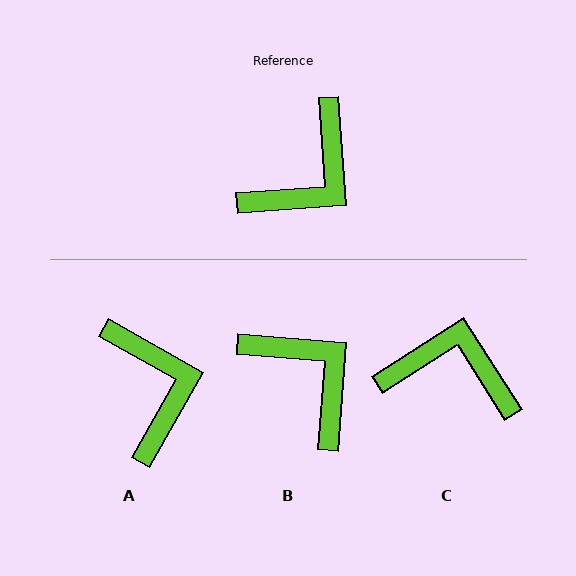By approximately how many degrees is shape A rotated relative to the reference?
Approximately 56 degrees counter-clockwise.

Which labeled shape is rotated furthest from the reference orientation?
C, about 119 degrees away.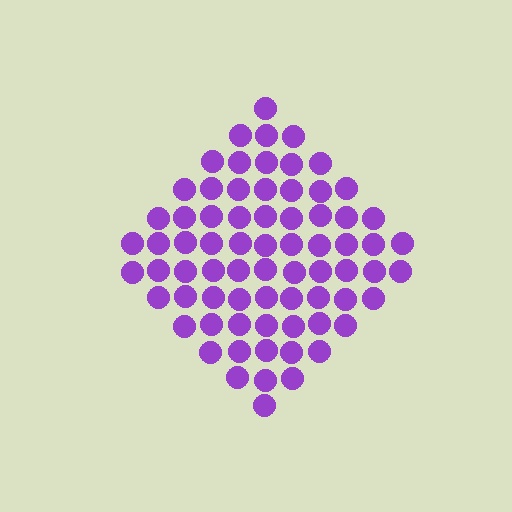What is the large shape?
The large shape is a diamond.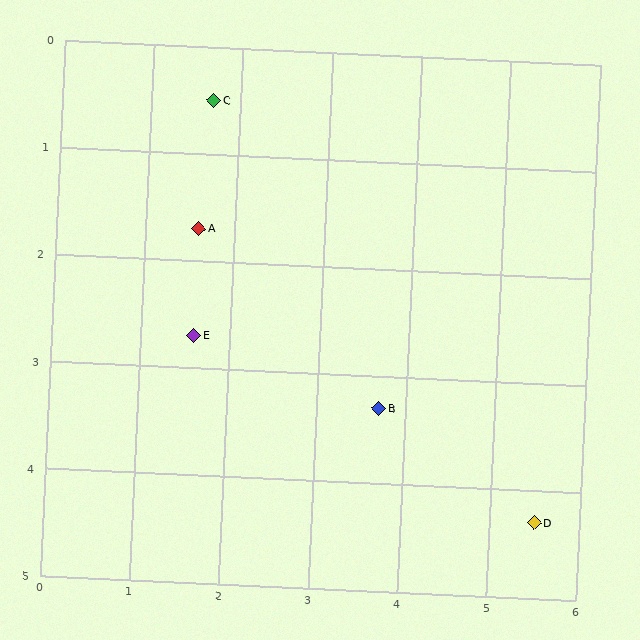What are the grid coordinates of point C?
Point C is at approximately (1.7, 0.5).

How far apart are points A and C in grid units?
Points A and C are about 1.2 grid units apart.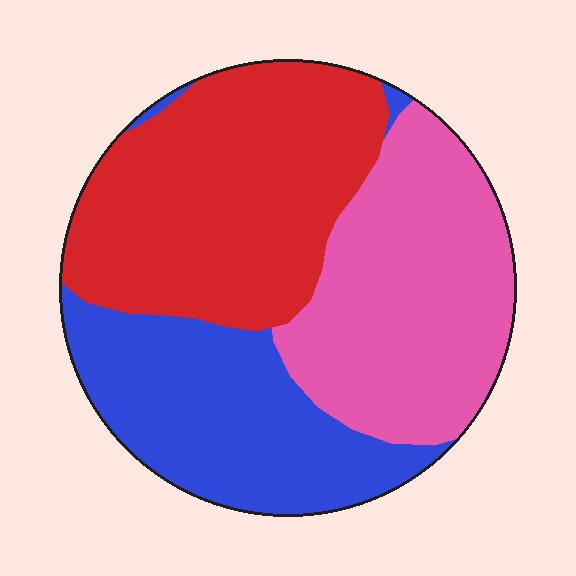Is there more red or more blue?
Red.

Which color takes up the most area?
Red, at roughly 40%.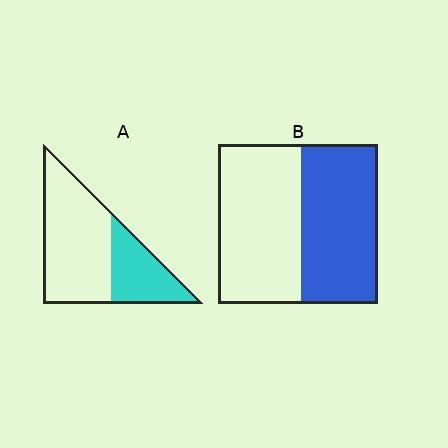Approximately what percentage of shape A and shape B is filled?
A is approximately 35% and B is approximately 50%.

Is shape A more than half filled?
No.